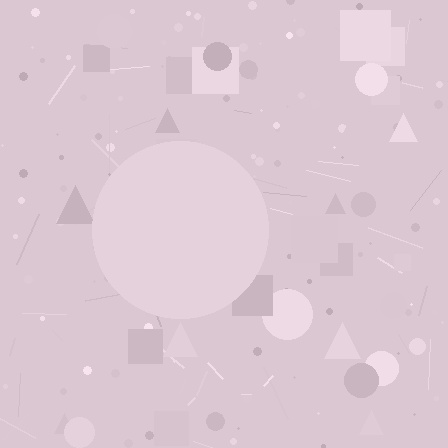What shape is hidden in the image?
A circle is hidden in the image.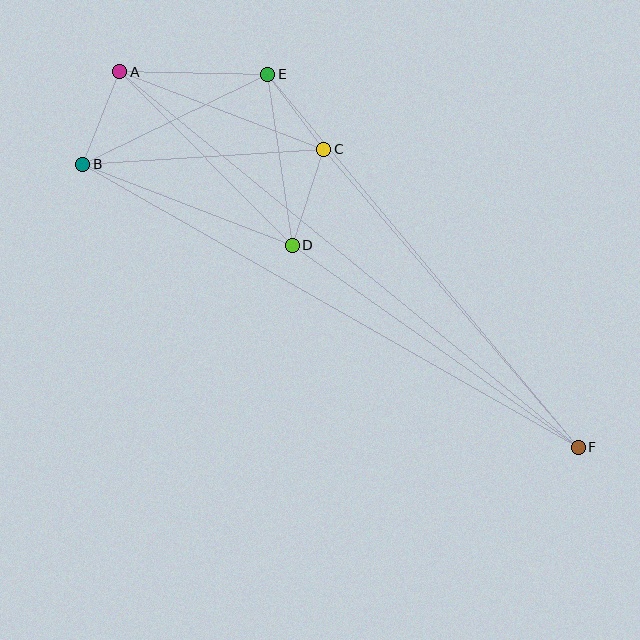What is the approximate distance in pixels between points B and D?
The distance between B and D is approximately 225 pixels.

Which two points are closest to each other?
Points C and E are closest to each other.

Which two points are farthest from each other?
Points A and F are farthest from each other.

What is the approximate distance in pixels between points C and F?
The distance between C and F is approximately 392 pixels.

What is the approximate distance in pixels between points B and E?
The distance between B and E is approximately 206 pixels.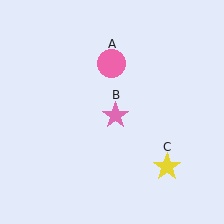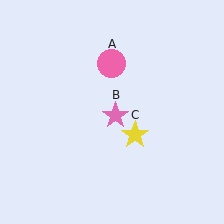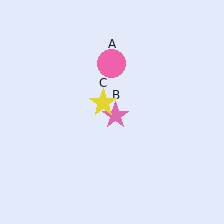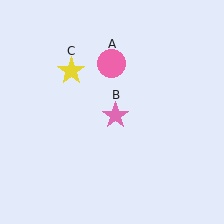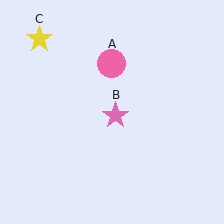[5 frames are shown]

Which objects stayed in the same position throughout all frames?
Pink circle (object A) and pink star (object B) remained stationary.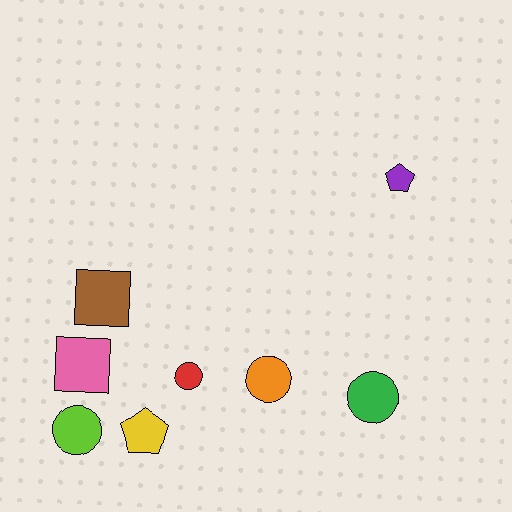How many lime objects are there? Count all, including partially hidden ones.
There is 1 lime object.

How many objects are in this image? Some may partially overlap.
There are 8 objects.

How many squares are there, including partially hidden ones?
There are 2 squares.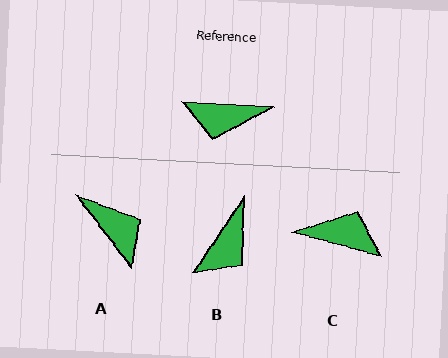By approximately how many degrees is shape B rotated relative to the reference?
Approximately 60 degrees counter-clockwise.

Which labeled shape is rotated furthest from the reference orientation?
C, about 169 degrees away.